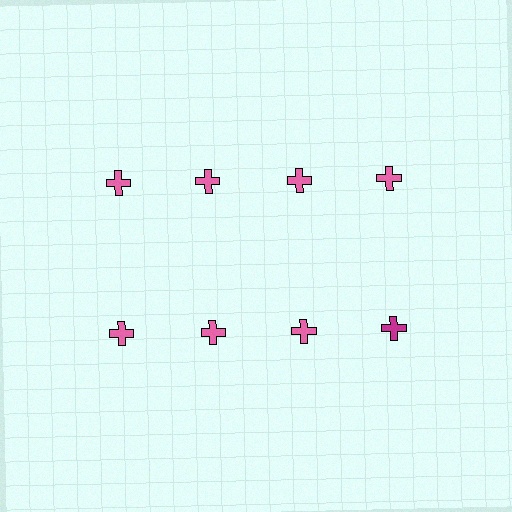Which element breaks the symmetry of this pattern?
The magenta cross in the second row, second from right column breaks the symmetry. All other shapes are pink crosses.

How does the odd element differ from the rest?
It has a different color: magenta instead of pink.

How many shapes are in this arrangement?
There are 8 shapes arranged in a grid pattern.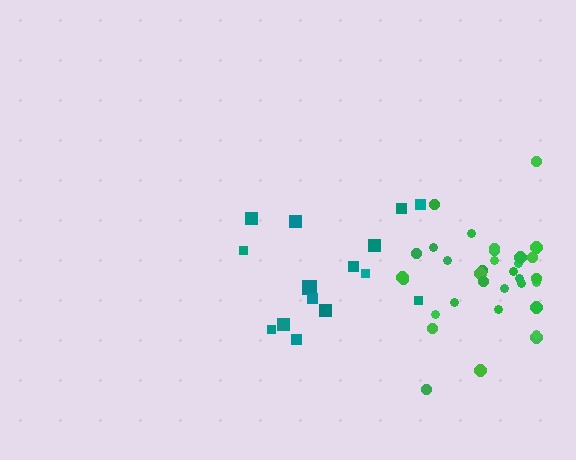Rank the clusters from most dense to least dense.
green, teal.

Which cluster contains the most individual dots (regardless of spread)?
Green (34).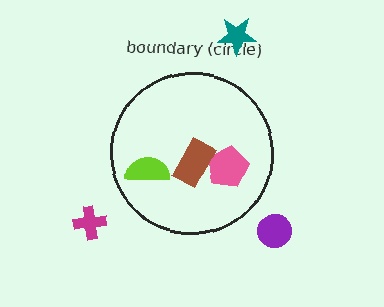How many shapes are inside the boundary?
3 inside, 3 outside.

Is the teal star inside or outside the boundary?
Outside.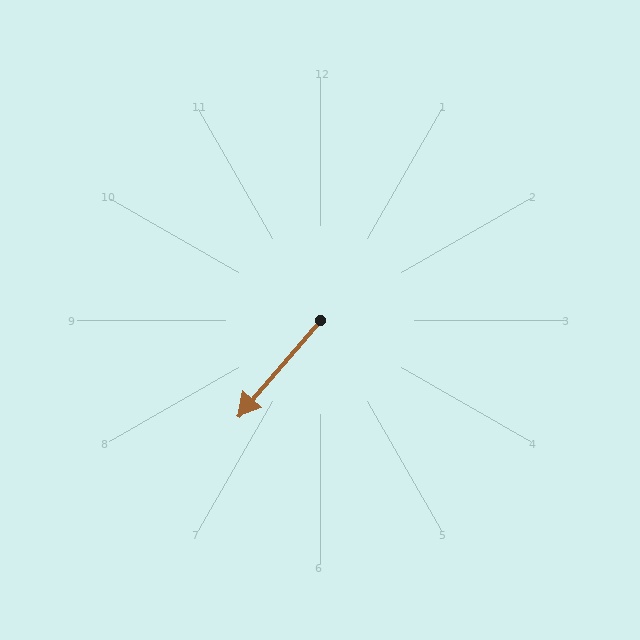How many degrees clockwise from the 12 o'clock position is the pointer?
Approximately 221 degrees.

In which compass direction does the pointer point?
Southwest.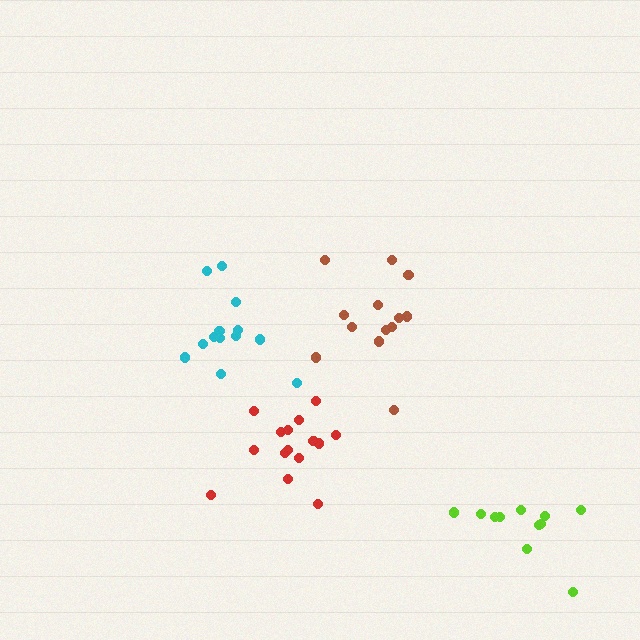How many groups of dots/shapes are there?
There are 4 groups.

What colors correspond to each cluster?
The clusters are colored: red, brown, cyan, lime.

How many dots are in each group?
Group 1: 15 dots, Group 2: 13 dots, Group 3: 13 dots, Group 4: 11 dots (52 total).